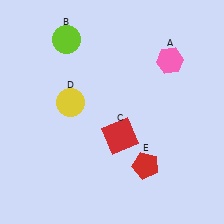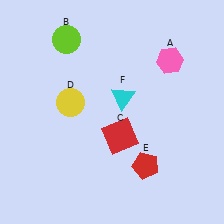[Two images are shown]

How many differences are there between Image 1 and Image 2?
There is 1 difference between the two images.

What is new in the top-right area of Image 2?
A cyan triangle (F) was added in the top-right area of Image 2.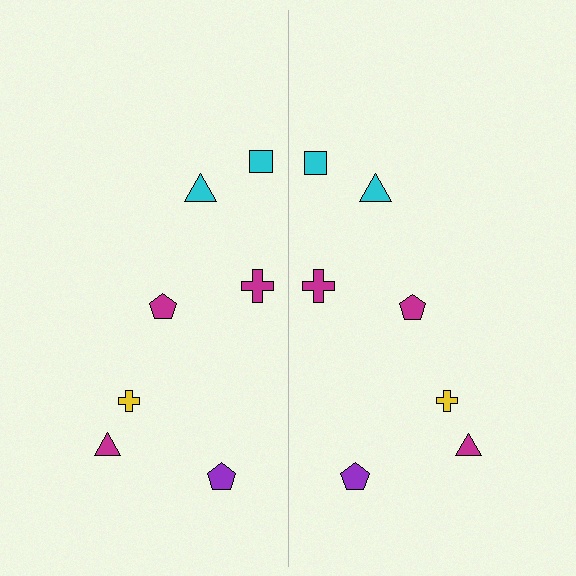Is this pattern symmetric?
Yes, this pattern has bilateral (reflection) symmetry.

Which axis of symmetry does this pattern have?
The pattern has a vertical axis of symmetry running through the center of the image.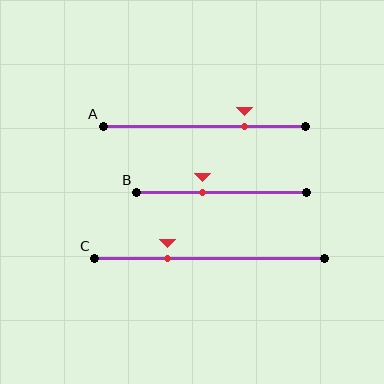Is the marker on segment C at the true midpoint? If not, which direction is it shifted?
No, the marker on segment C is shifted to the left by about 18% of the segment length.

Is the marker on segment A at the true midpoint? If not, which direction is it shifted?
No, the marker on segment A is shifted to the right by about 20% of the segment length.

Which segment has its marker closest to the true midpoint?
Segment B has its marker closest to the true midpoint.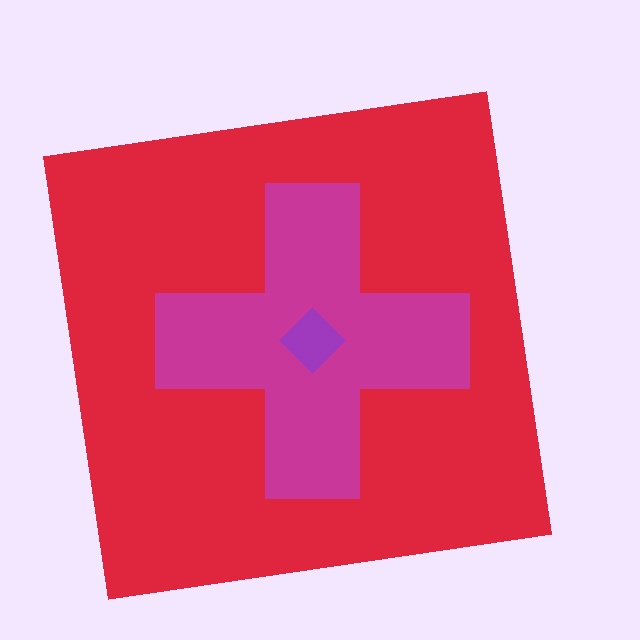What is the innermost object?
The purple diamond.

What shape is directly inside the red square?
The magenta cross.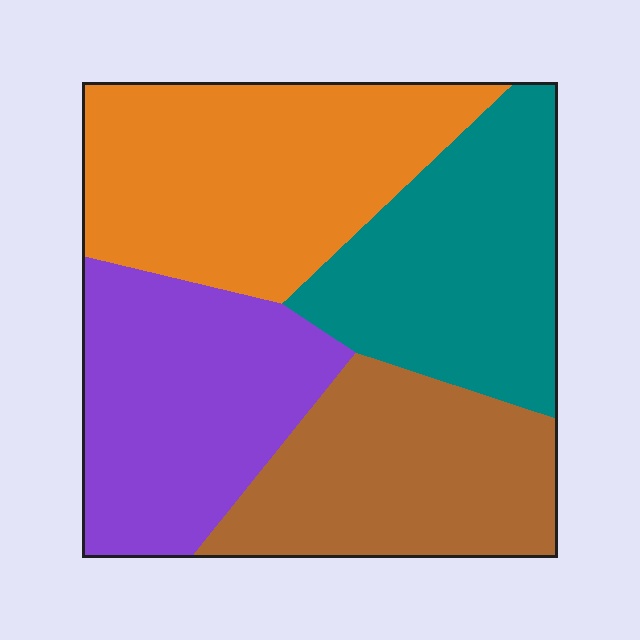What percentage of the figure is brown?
Brown covers roughly 25% of the figure.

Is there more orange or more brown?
Orange.